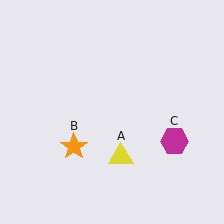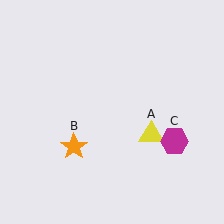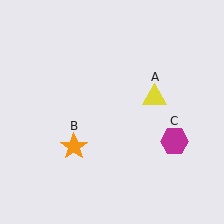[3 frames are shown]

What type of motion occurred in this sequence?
The yellow triangle (object A) rotated counterclockwise around the center of the scene.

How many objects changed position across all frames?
1 object changed position: yellow triangle (object A).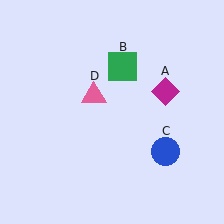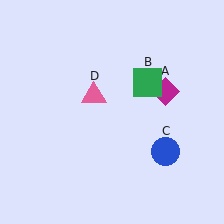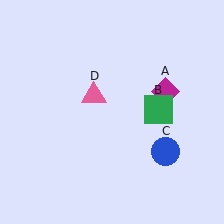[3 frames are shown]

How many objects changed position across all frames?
1 object changed position: green square (object B).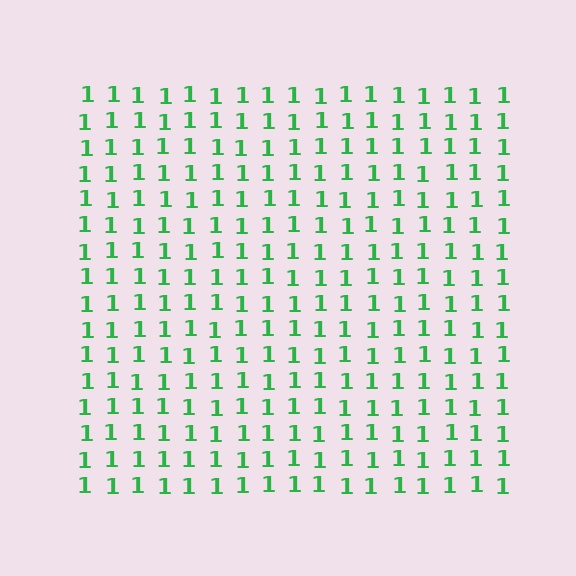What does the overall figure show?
The overall figure shows a square.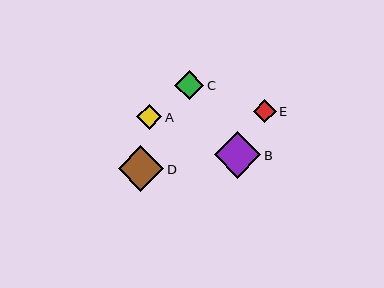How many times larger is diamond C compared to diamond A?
Diamond C is approximately 1.1 times the size of diamond A.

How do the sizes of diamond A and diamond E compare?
Diamond A and diamond E are approximately the same size.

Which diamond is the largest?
Diamond B is the largest with a size of approximately 46 pixels.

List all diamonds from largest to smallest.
From largest to smallest: B, D, C, A, E.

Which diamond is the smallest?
Diamond E is the smallest with a size of approximately 23 pixels.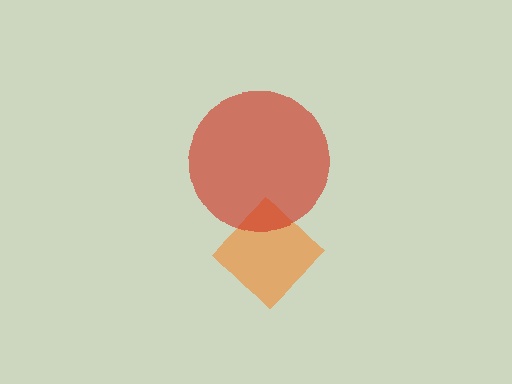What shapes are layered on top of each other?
The layered shapes are: an orange diamond, a red circle.